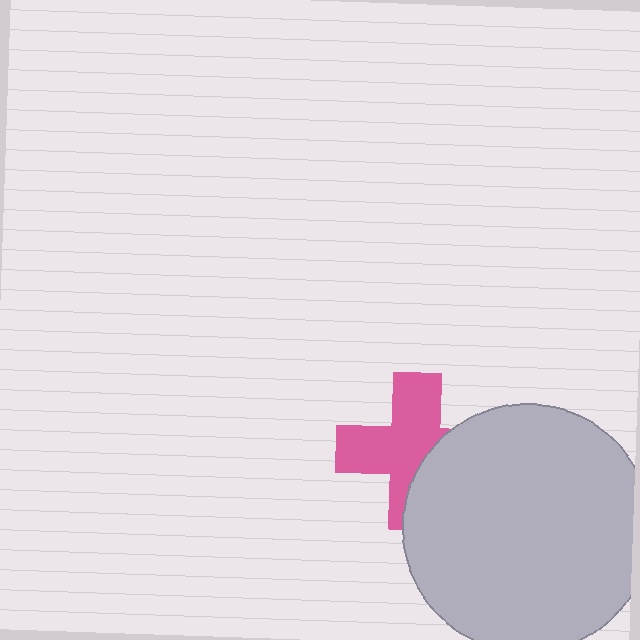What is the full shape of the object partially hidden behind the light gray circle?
The partially hidden object is a pink cross.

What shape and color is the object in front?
The object in front is a light gray circle.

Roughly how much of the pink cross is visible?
About half of it is visible (roughly 62%).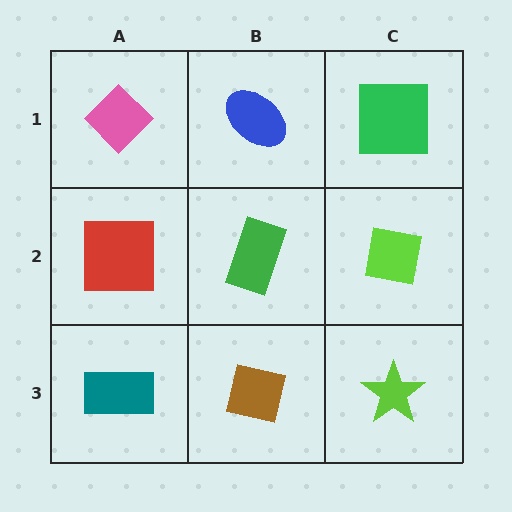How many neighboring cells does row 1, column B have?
3.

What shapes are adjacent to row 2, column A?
A pink diamond (row 1, column A), a teal rectangle (row 3, column A), a green rectangle (row 2, column B).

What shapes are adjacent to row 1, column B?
A green rectangle (row 2, column B), a pink diamond (row 1, column A), a green square (row 1, column C).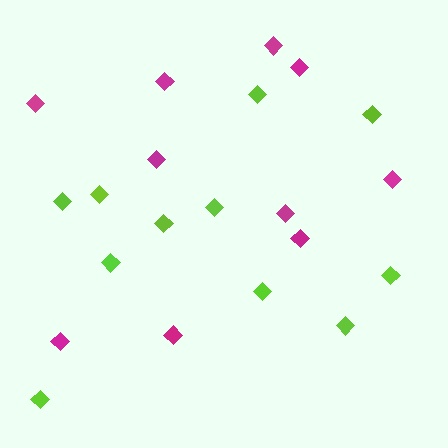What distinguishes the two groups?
There are 2 groups: one group of lime diamonds (11) and one group of magenta diamonds (10).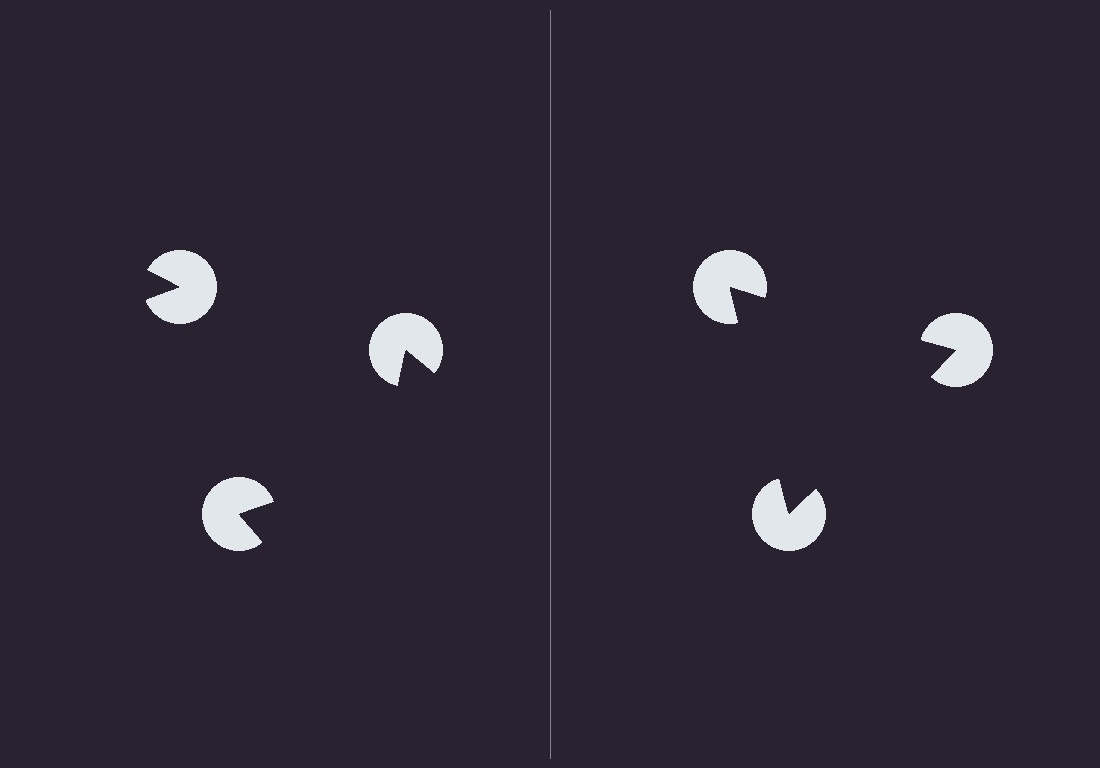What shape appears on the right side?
An illusory triangle.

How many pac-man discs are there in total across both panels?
6 — 3 on each side.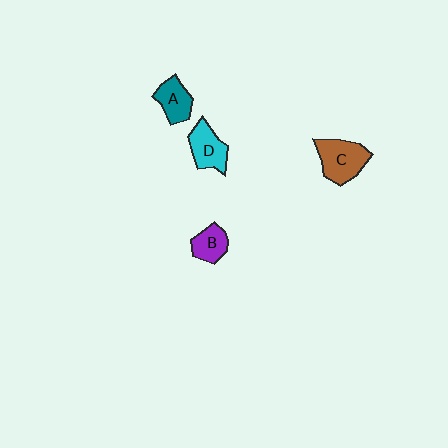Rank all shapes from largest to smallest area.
From largest to smallest: C (brown), D (cyan), A (teal), B (purple).